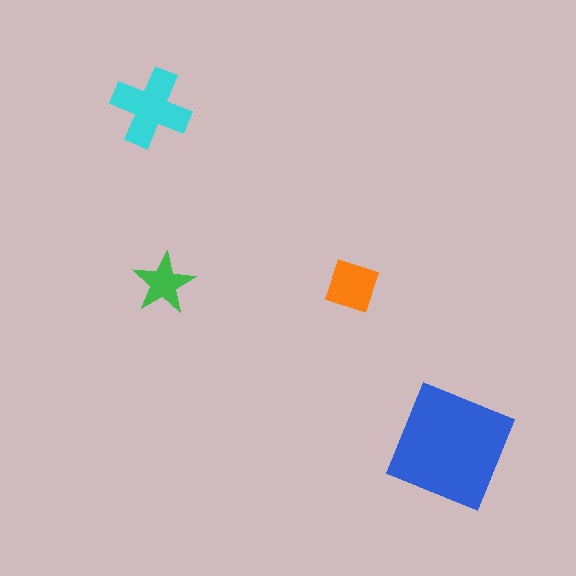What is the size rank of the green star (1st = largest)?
4th.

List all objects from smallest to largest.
The green star, the orange diamond, the cyan cross, the blue square.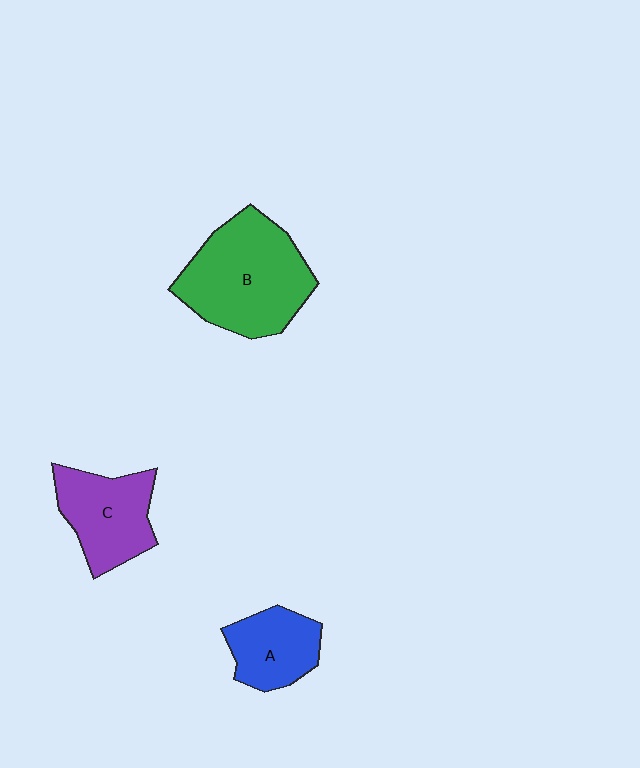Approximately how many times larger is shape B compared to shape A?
Approximately 2.0 times.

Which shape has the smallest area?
Shape A (blue).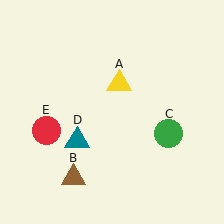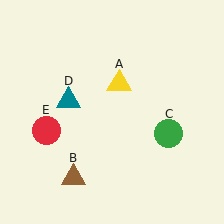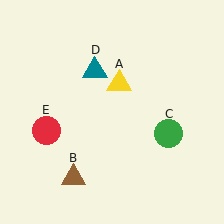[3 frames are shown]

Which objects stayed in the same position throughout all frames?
Yellow triangle (object A) and brown triangle (object B) and green circle (object C) and red circle (object E) remained stationary.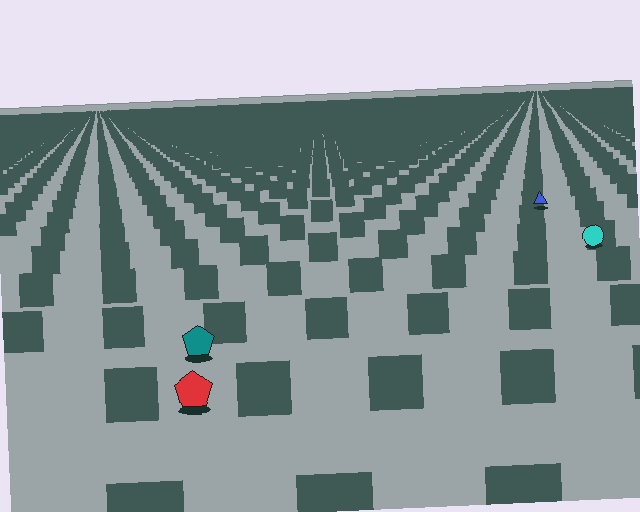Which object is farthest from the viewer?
The blue triangle is farthest from the viewer. It appears smaller and the ground texture around it is denser.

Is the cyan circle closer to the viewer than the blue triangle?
Yes. The cyan circle is closer — you can tell from the texture gradient: the ground texture is coarser near it.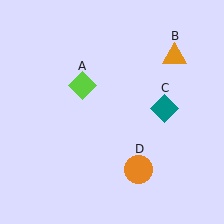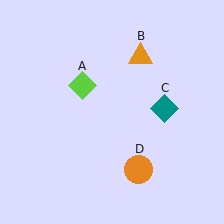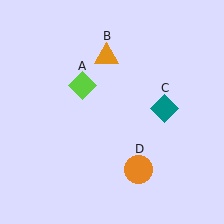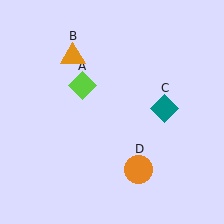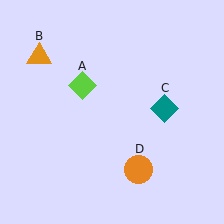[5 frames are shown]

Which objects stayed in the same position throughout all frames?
Lime diamond (object A) and teal diamond (object C) and orange circle (object D) remained stationary.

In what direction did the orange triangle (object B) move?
The orange triangle (object B) moved left.